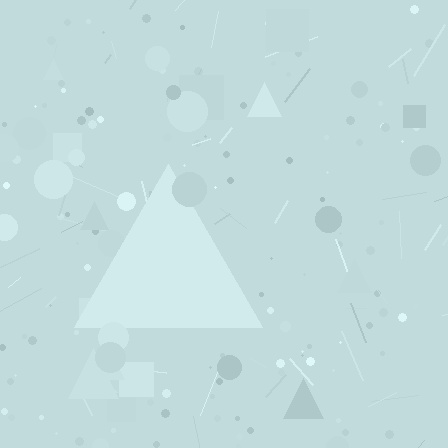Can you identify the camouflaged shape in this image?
The camouflaged shape is a triangle.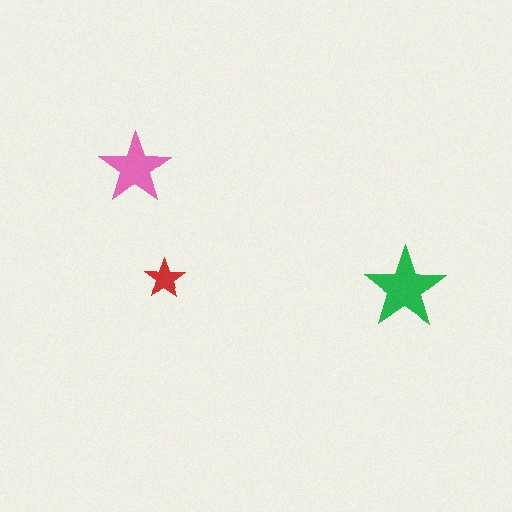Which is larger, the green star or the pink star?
The green one.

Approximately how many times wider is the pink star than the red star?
About 2 times wider.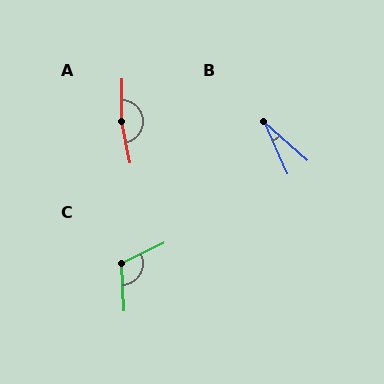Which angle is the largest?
A, at approximately 168 degrees.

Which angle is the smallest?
B, at approximately 25 degrees.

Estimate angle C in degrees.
Approximately 113 degrees.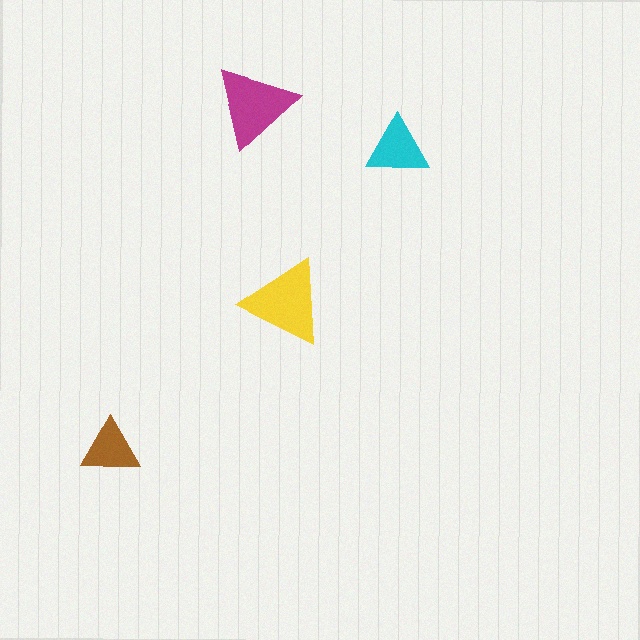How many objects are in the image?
There are 4 objects in the image.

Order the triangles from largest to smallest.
the yellow one, the magenta one, the cyan one, the brown one.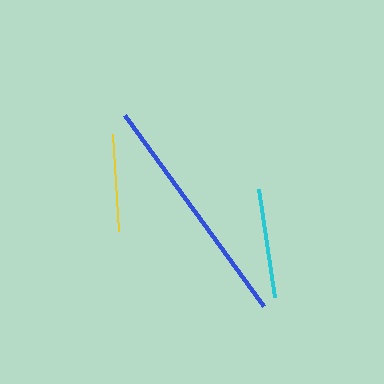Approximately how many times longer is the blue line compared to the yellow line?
The blue line is approximately 2.4 times the length of the yellow line.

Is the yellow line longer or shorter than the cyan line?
The cyan line is longer than the yellow line.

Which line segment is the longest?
The blue line is the longest at approximately 236 pixels.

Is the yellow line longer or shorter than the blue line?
The blue line is longer than the yellow line.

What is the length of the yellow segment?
The yellow segment is approximately 97 pixels long.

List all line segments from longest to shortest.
From longest to shortest: blue, cyan, yellow.